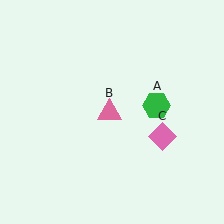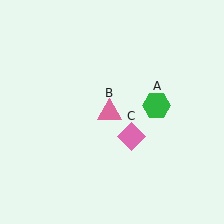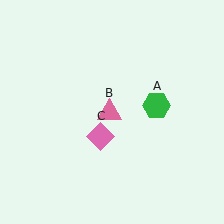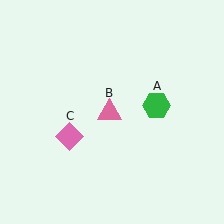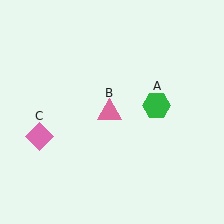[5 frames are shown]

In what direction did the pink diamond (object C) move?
The pink diamond (object C) moved left.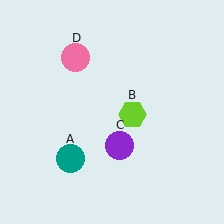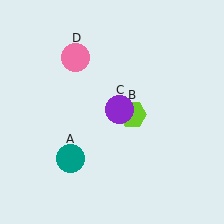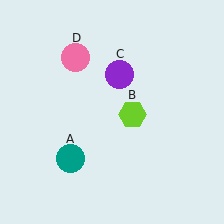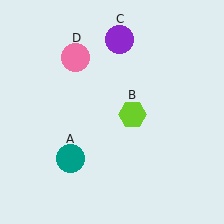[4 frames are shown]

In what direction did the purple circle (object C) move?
The purple circle (object C) moved up.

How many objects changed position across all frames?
1 object changed position: purple circle (object C).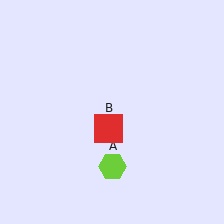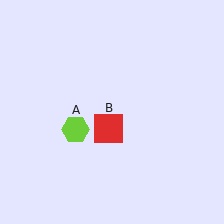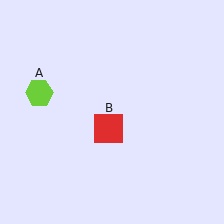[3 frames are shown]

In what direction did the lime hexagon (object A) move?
The lime hexagon (object A) moved up and to the left.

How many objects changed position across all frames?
1 object changed position: lime hexagon (object A).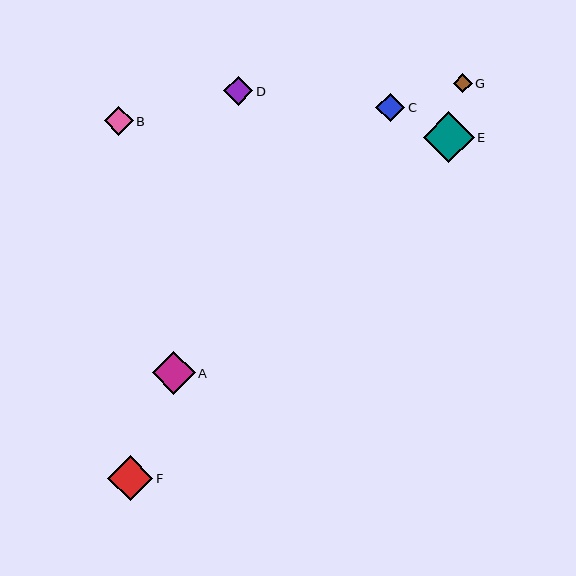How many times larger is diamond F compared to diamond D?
Diamond F is approximately 1.5 times the size of diamond D.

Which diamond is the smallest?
Diamond G is the smallest with a size of approximately 19 pixels.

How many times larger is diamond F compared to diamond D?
Diamond F is approximately 1.5 times the size of diamond D.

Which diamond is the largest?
Diamond E is the largest with a size of approximately 51 pixels.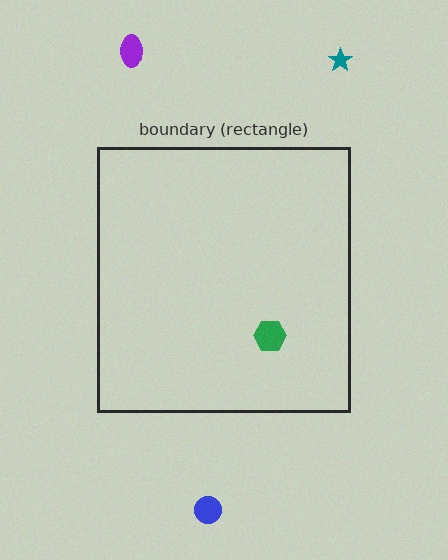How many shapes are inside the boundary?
1 inside, 3 outside.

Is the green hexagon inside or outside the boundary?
Inside.